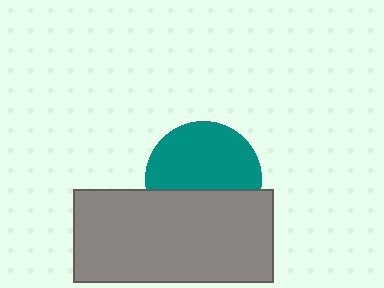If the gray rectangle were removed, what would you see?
You would see the complete teal circle.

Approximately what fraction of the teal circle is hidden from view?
Roughly 39% of the teal circle is hidden behind the gray rectangle.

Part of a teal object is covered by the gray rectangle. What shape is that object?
It is a circle.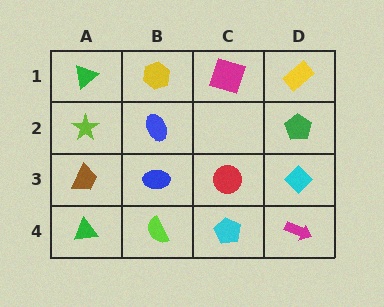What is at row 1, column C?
A magenta square.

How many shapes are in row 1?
4 shapes.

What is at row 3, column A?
A brown trapezoid.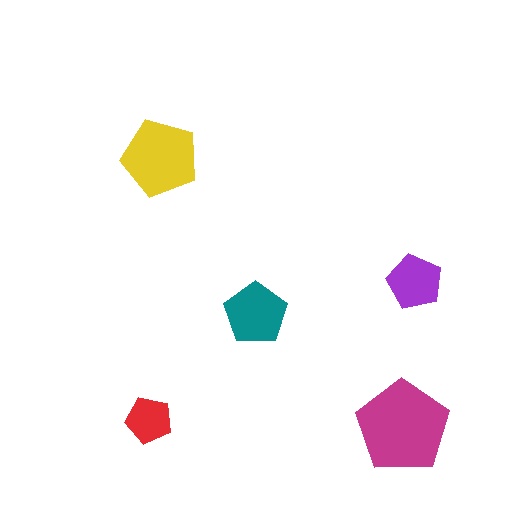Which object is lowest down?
The magenta pentagon is bottommost.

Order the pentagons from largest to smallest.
the magenta one, the yellow one, the teal one, the purple one, the red one.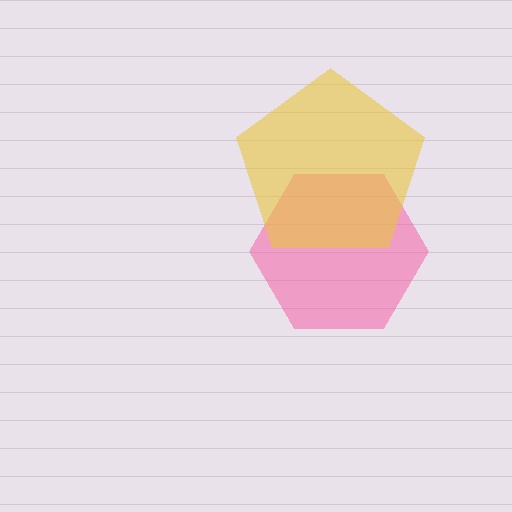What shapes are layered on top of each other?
The layered shapes are: a pink hexagon, a yellow pentagon.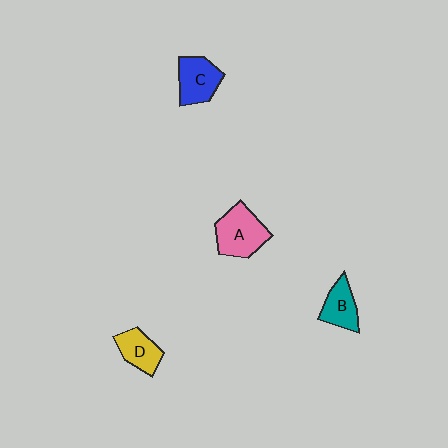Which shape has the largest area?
Shape A (pink).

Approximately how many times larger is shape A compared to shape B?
Approximately 1.5 times.